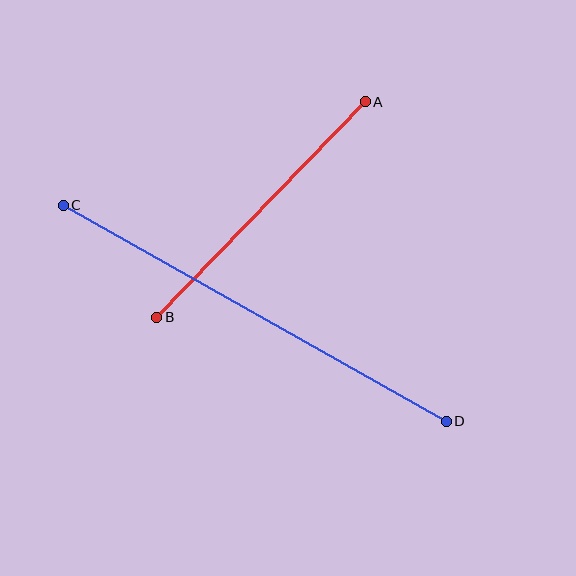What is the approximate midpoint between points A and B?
The midpoint is at approximately (261, 210) pixels.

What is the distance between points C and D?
The distance is approximately 440 pixels.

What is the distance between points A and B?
The distance is approximately 300 pixels.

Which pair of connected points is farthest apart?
Points C and D are farthest apart.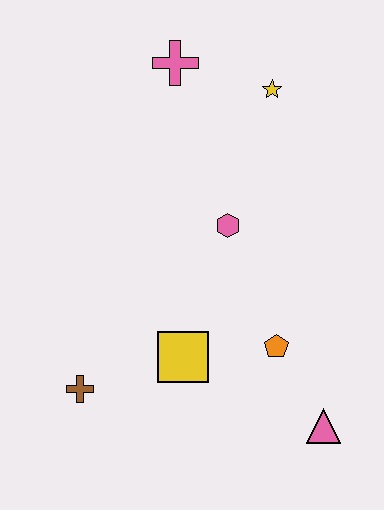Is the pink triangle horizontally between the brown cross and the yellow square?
No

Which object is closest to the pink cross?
The yellow star is closest to the pink cross.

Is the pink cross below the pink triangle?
No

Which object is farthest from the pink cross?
The pink triangle is farthest from the pink cross.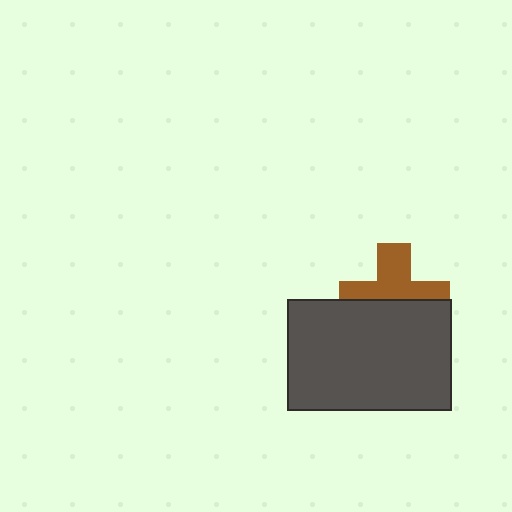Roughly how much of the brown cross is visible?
About half of it is visible (roughly 52%).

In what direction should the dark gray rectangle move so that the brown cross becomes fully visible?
The dark gray rectangle should move down. That is the shortest direction to clear the overlap and leave the brown cross fully visible.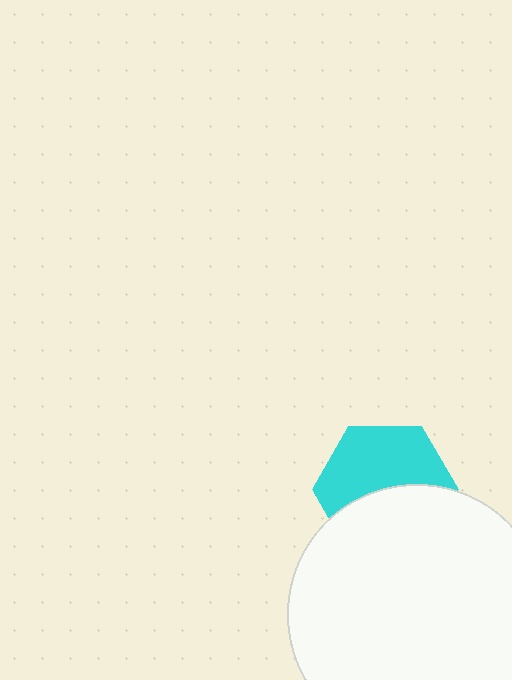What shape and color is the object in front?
The object in front is a white circle.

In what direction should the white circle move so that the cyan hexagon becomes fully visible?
The white circle should move down. That is the shortest direction to clear the overlap and leave the cyan hexagon fully visible.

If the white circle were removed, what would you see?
You would see the complete cyan hexagon.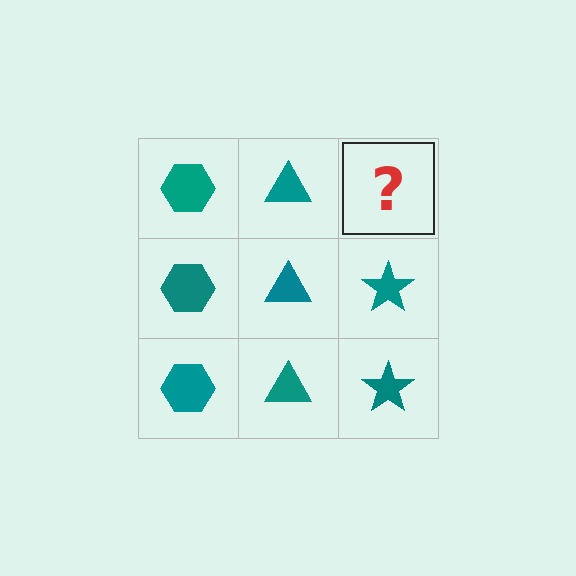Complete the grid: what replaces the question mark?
The question mark should be replaced with a teal star.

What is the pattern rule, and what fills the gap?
The rule is that each column has a consistent shape. The gap should be filled with a teal star.